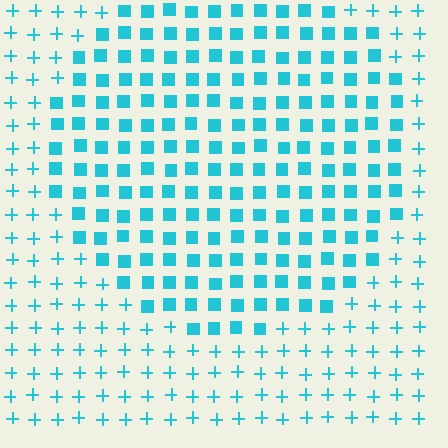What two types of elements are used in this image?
The image uses squares inside the circle region and plus signs outside it.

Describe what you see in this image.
The image is filled with small cyan elements arranged in a uniform grid. A circle-shaped region contains squares, while the surrounding area contains plus signs. The boundary is defined purely by the change in element shape.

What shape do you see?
I see a circle.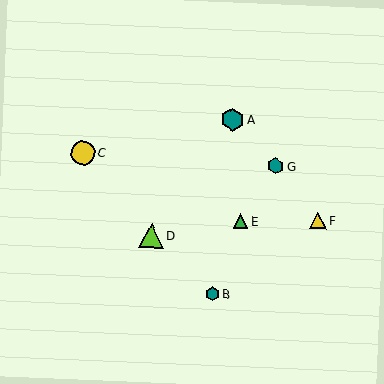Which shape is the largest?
The lime triangle (labeled D) is the largest.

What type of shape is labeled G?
Shape G is a teal hexagon.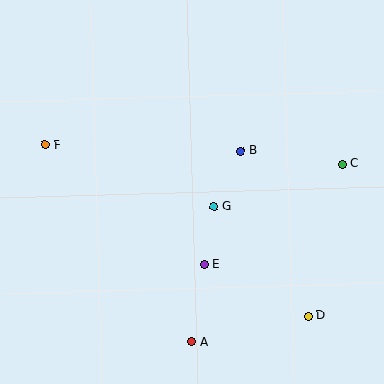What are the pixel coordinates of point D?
Point D is at (308, 316).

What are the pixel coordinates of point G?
Point G is at (214, 206).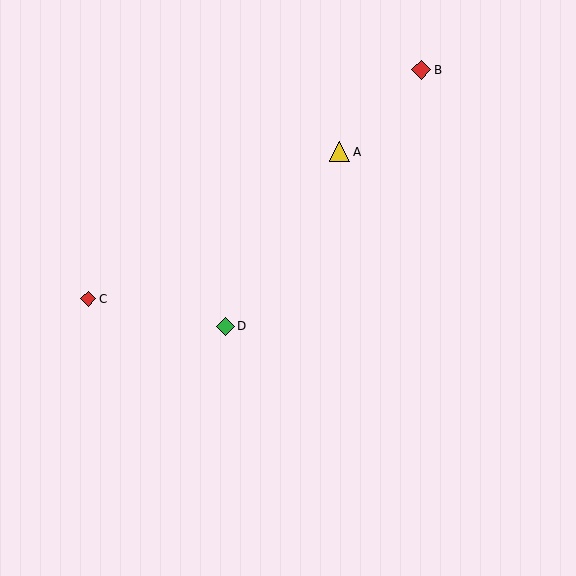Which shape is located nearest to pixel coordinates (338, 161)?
The yellow triangle (labeled A) at (339, 152) is nearest to that location.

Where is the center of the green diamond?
The center of the green diamond is at (225, 326).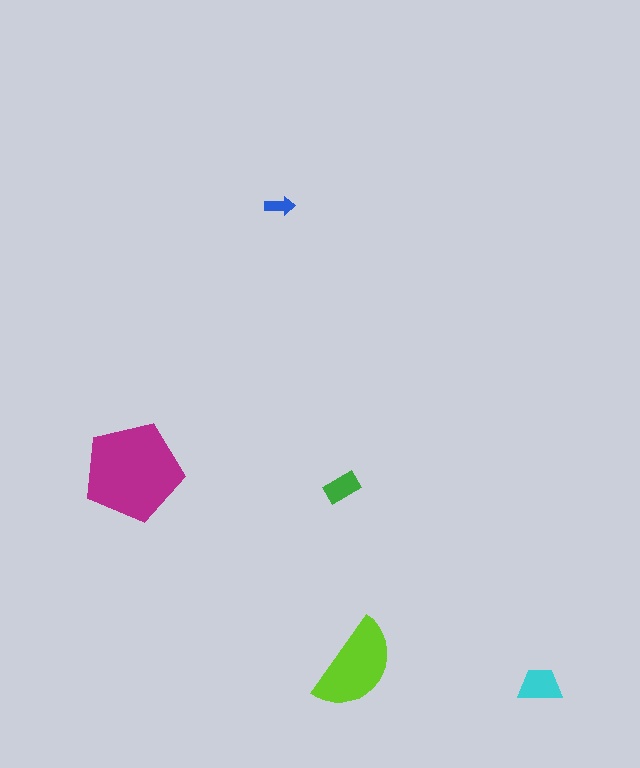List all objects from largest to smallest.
The magenta pentagon, the lime semicircle, the cyan trapezoid, the green rectangle, the blue arrow.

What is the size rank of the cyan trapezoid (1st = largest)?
3rd.